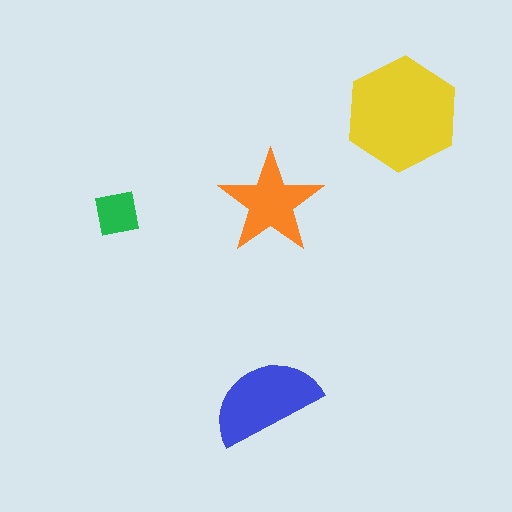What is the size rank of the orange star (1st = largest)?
3rd.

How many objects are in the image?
There are 4 objects in the image.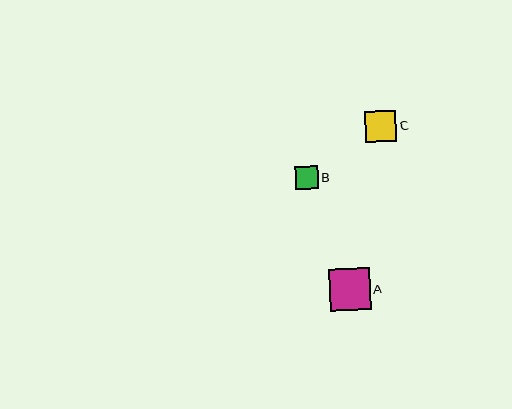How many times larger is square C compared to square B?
Square C is approximately 1.3 times the size of square B.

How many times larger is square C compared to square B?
Square C is approximately 1.3 times the size of square B.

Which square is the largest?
Square A is the largest with a size of approximately 41 pixels.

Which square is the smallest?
Square B is the smallest with a size of approximately 23 pixels.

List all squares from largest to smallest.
From largest to smallest: A, C, B.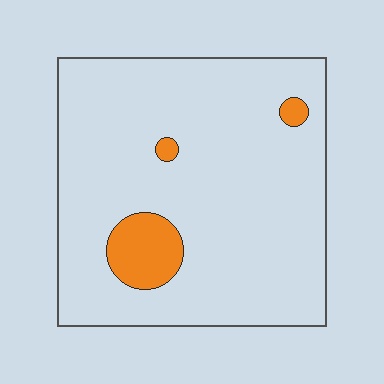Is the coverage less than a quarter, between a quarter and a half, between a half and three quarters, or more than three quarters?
Less than a quarter.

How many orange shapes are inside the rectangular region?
3.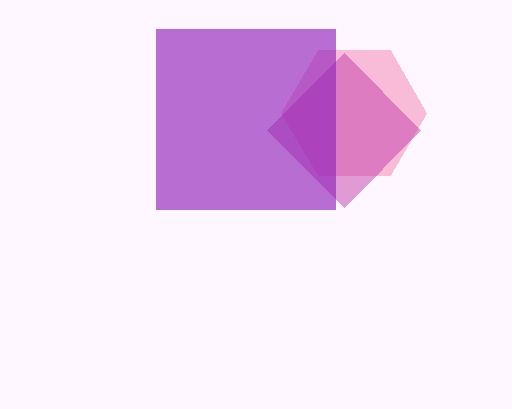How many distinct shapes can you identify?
There are 3 distinct shapes: a pink hexagon, a magenta diamond, a purple square.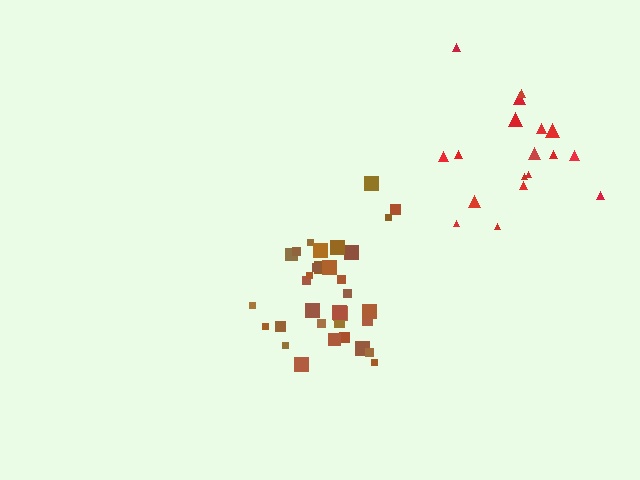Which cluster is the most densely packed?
Brown.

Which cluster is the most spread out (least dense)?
Red.